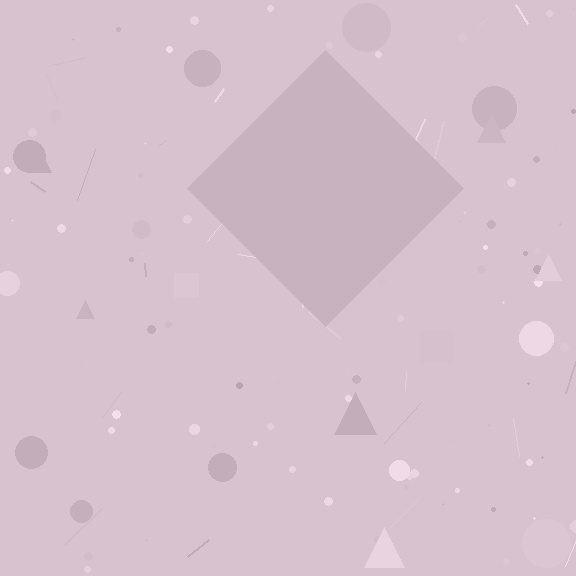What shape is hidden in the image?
A diamond is hidden in the image.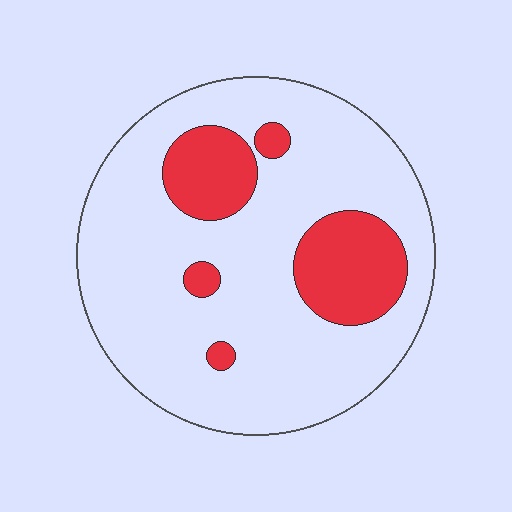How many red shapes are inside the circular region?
5.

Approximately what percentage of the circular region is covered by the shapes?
Approximately 20%.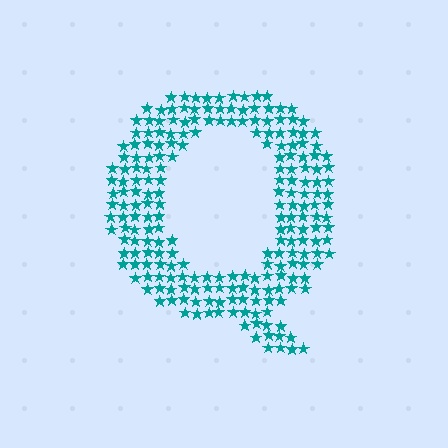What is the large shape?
The large shape is the letter Q.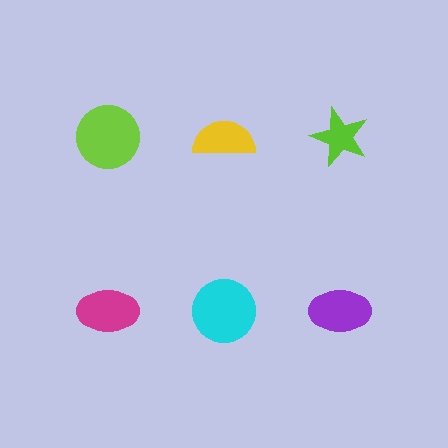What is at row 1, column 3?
A lime star.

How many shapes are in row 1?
3 shapes.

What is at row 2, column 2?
A cyan circle.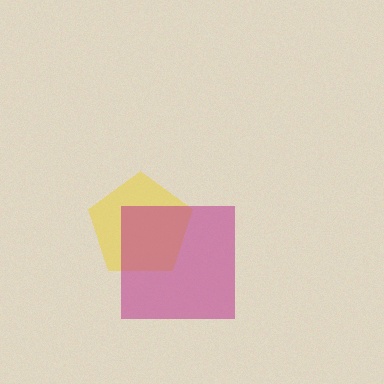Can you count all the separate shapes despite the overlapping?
Yes, there are 2 separate shapes.